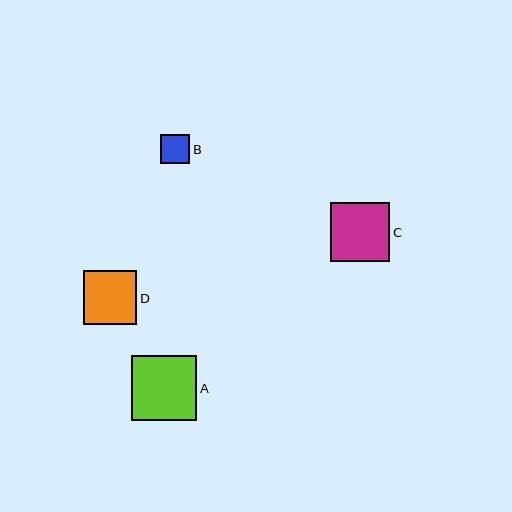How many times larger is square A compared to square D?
Square A is approximately 1.2 times the size of square D.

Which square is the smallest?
Square B is the smallest with a size of approximately 29 pixels.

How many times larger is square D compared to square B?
Square D is approximately 1.8 times the size of square B.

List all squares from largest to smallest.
From largest to smallest: A, C, D, B.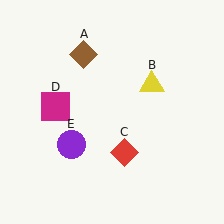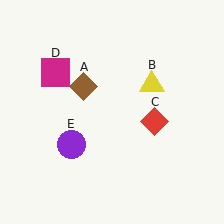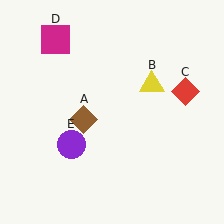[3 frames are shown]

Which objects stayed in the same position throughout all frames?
Yellow triangle (object B) and purple circle (object E) remained stationary.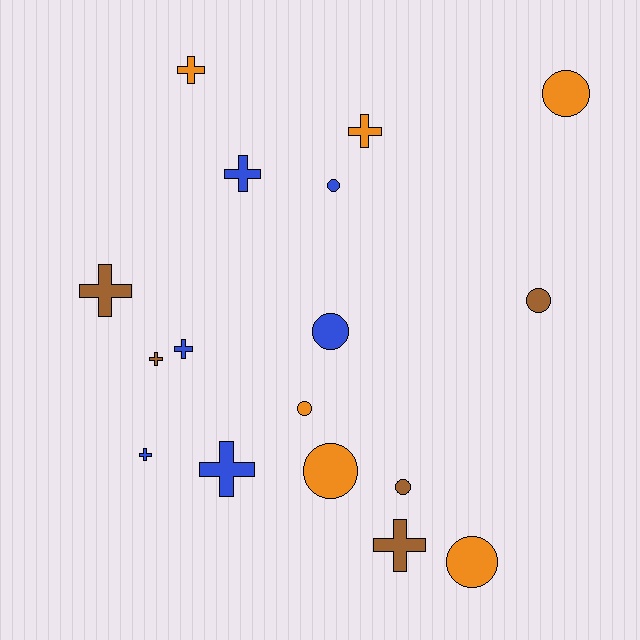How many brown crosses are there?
There are 3 brown crosses.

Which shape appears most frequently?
Cross, with 9 objects.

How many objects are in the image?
There are 17 objects.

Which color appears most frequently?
Blue, with 6 objects.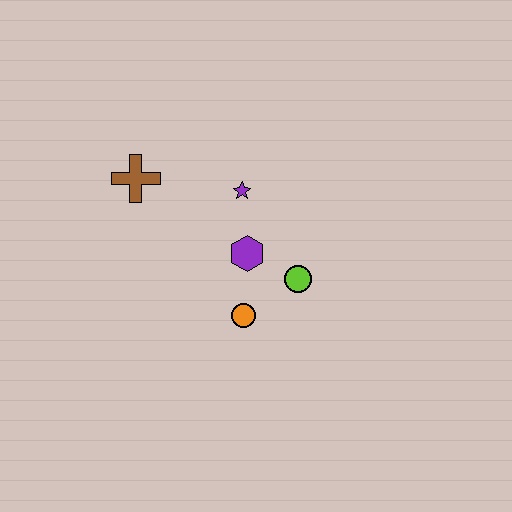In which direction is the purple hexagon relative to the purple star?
The purple hexagon is below the purple star.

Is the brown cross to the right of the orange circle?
No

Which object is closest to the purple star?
The purple hexagon is closest to the purple star.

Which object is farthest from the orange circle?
The brown cross is farthest from the orange circle.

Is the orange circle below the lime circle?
Yes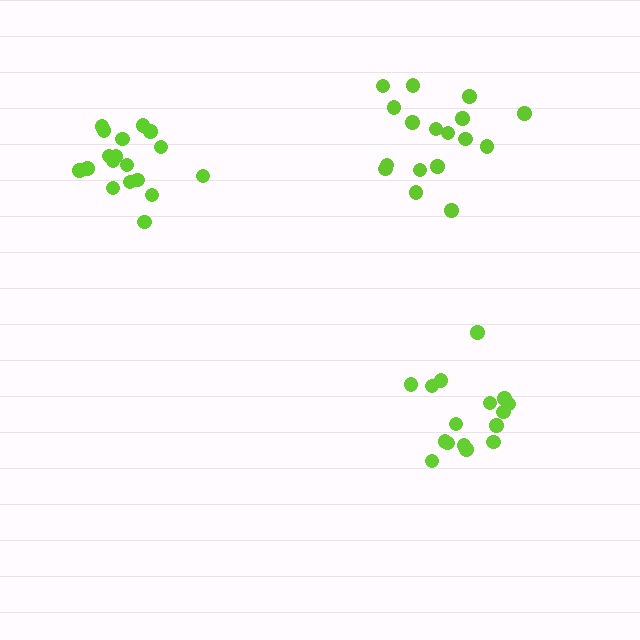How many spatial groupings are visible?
There are 3 spatial groupings.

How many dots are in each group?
Group 1: 18 dots, Group 2: 16 dots, Group 3: 17 dots (51 total).